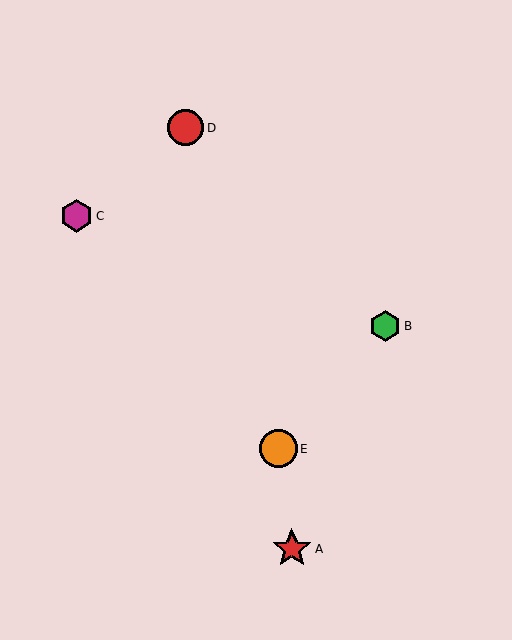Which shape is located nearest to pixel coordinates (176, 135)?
The red circle (labeled D) at (186, 128) is nearest to that location.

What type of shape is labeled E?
Shape E is an orange circle.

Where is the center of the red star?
The center of the red star is at (292, 549).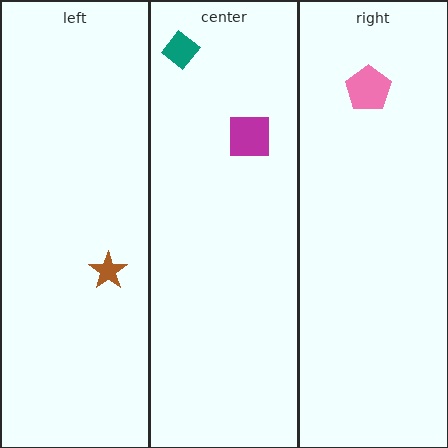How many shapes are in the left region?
1.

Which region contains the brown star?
The left region.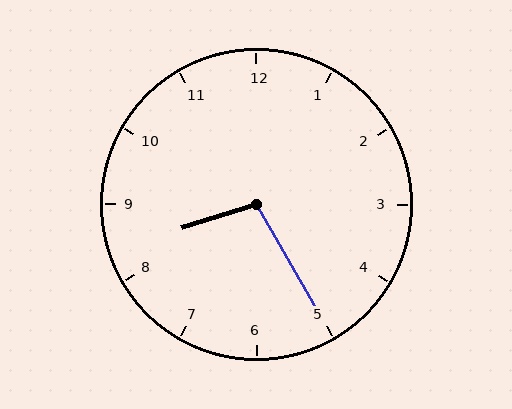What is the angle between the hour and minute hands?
Approximately 102 degrees.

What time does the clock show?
8:25.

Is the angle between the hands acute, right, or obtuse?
It is obtuse.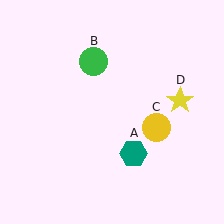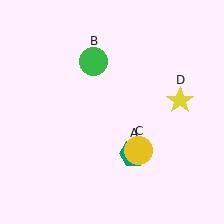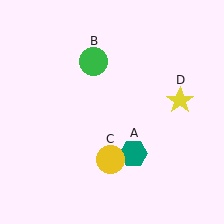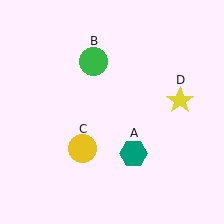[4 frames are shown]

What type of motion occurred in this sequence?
The yellow circle (object C) rotated clockwise around the center of the scene.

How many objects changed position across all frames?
1 object changed position: yellow circle (object C).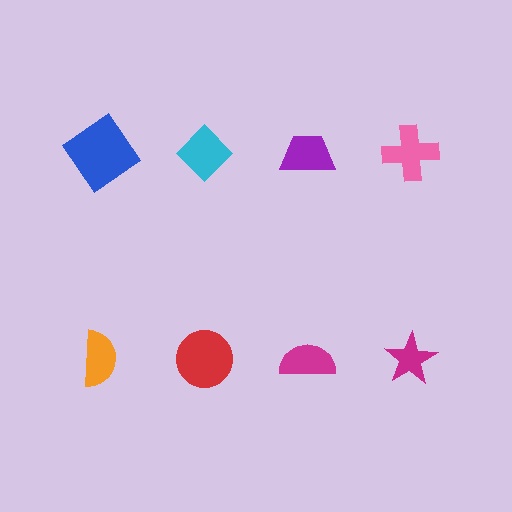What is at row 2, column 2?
A red circle.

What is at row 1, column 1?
A blue diamond.